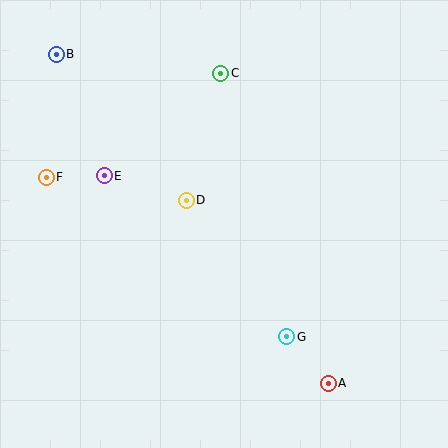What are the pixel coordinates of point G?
Point G is at (287, 337).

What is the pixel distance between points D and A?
The distance between D and A is 232 pixels.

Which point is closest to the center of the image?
Point D at (186, 200) is closest to the center.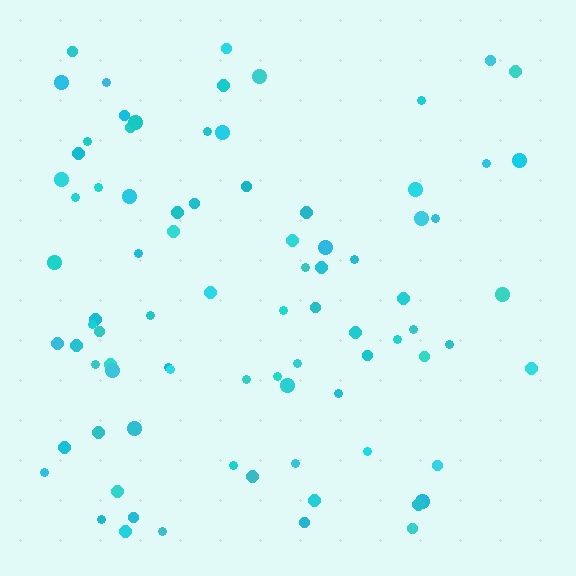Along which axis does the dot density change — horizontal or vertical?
Horizontal.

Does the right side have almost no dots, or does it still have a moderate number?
Still a moderate number, just noticeably fewer than the left.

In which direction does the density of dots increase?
From right to left, with the left side densest.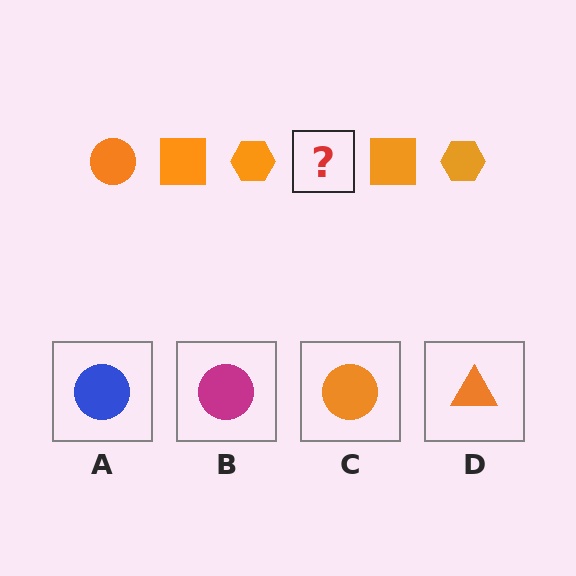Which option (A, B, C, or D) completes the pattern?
C.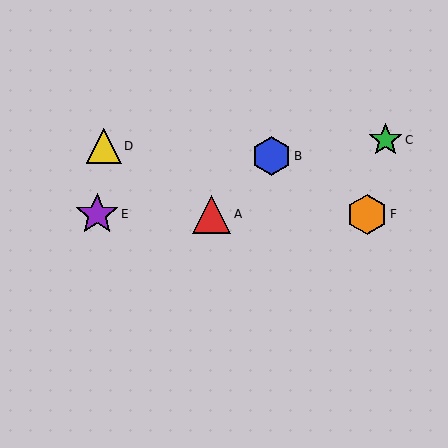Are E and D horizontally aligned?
No, E is at y≈214 and D is at y≈146.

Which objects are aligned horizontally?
Objects A, E, F are aligned horizontally.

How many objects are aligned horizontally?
3 objects (A, E, F) are aligned horizontally.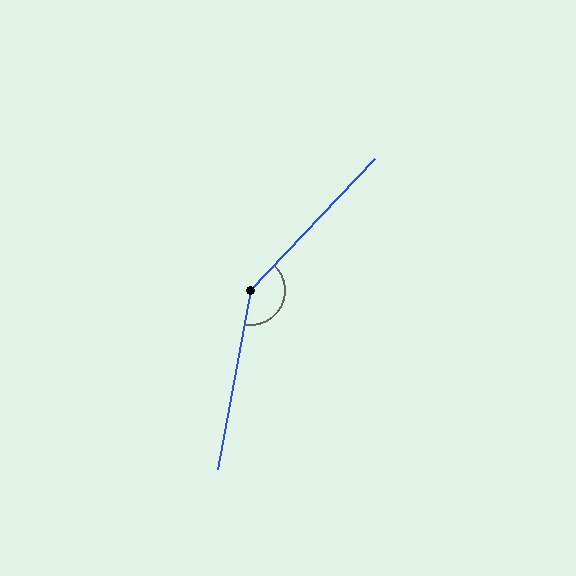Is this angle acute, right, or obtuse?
It is obtuse.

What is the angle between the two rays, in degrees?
Approximately 147 degrees.